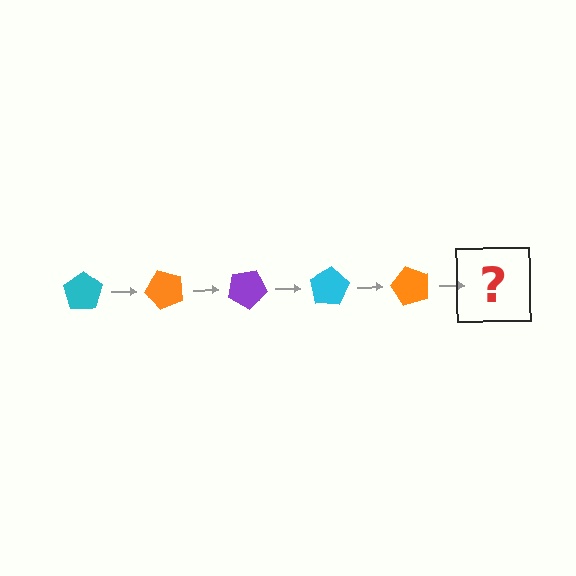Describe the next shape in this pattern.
It should be a purple pentagon, rotated 250 degrees from the start.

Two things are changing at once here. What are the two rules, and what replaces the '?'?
The two rules are that it rotates 50 degrees each step and the color cycles through cyan, orange, and purple. The '?' should be a purple pentagon, rotated 250 degrees from the start.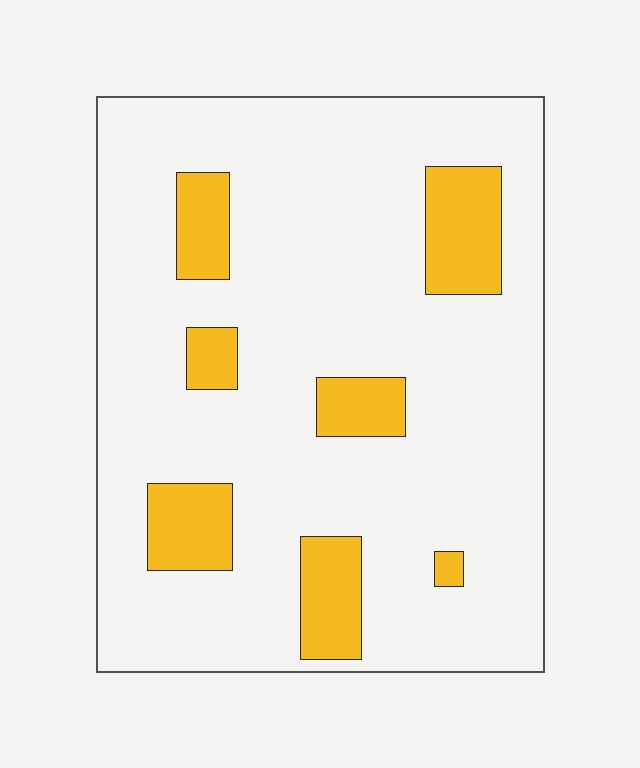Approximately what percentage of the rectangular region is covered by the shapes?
Approximately 15%.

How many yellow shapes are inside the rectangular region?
7.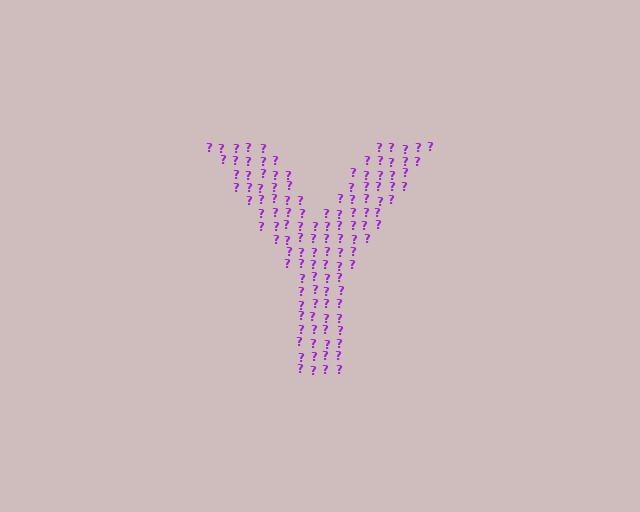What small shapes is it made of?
It is made of small question marks.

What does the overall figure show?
The overall figure shows the letter Y.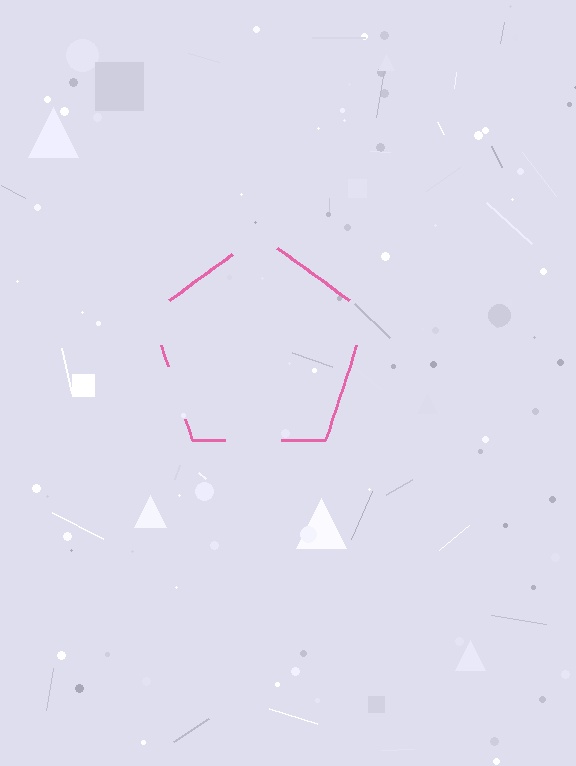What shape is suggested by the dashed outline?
The dashed outline suggests a pentagon.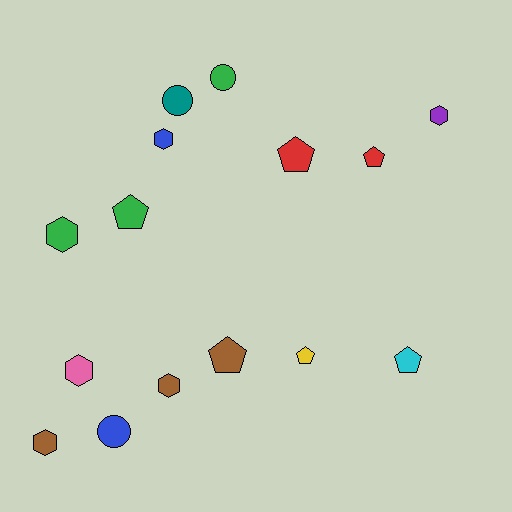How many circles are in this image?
There are 3 circles.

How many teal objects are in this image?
There is 1 teal object.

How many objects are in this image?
There are 15 objects.